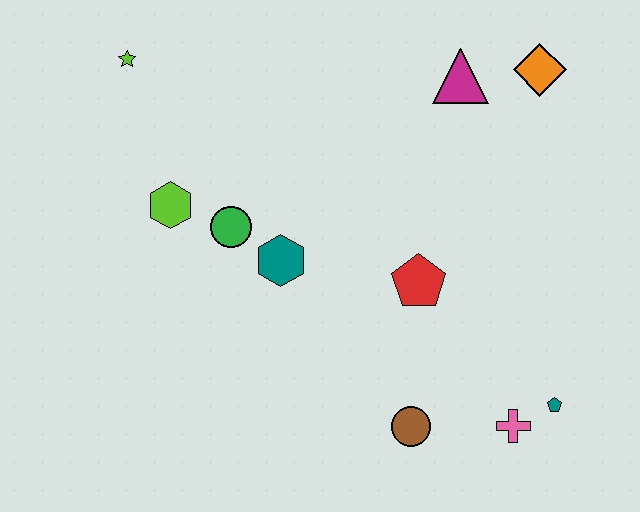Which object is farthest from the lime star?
The teal pentagon is farthest from the lime star.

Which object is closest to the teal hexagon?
The green circle is closest to the teal hexagon.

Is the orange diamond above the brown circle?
Yes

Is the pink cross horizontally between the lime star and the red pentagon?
No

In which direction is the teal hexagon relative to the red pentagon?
The teal hexagon is to the left of the red pentagon.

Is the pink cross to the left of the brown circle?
No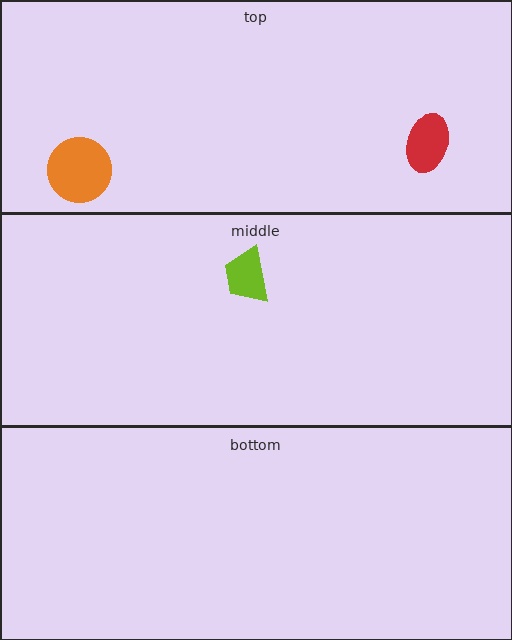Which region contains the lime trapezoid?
The middle region.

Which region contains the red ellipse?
The top region.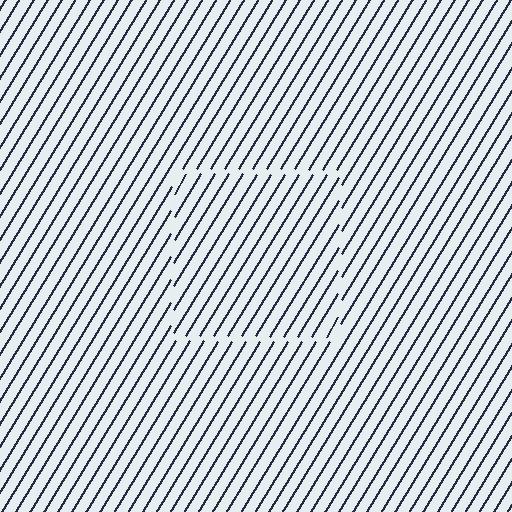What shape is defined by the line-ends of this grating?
An illusory square. The interior of the shape contains the same grating, shifted by half a period — the contour is defined by the phase discontinuity where line-ends from the inner and outer gratings abut.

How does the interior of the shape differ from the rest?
The interior of the shape contains the same grating, shifted by half a period — the contour is defined by the phase discontinuity where line-ends from the inner and outer gratings abut.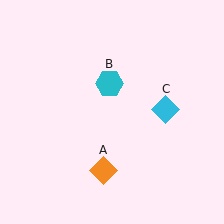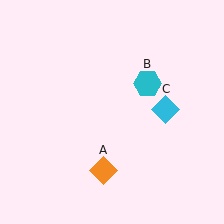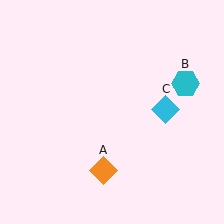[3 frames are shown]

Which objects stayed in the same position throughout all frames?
Orange diamond (object A) and cyan diamond (object C) remained stationary.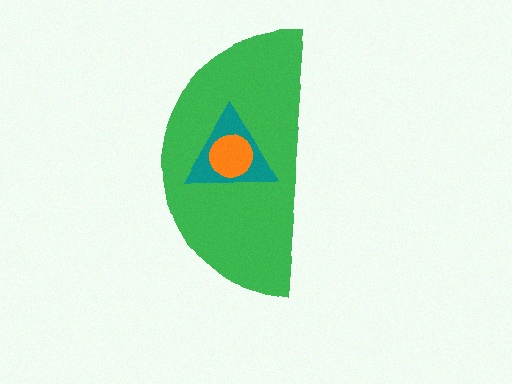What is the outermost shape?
The green semicircle.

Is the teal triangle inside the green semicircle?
Yes.